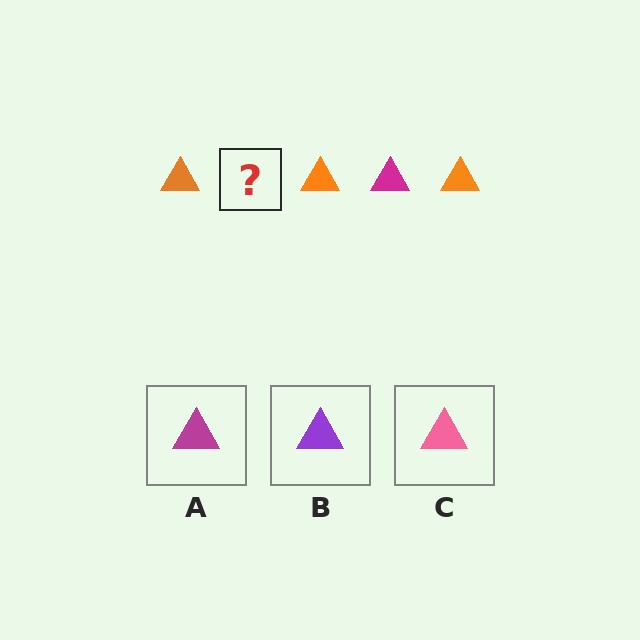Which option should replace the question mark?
Option A.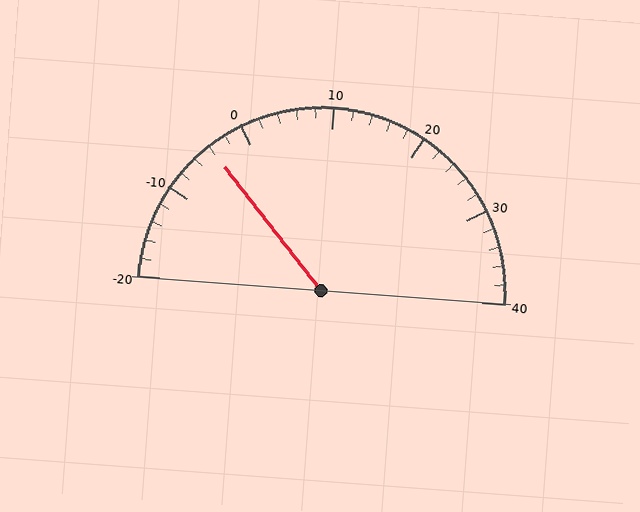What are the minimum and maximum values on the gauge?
The gauge ranges from -20 to 40.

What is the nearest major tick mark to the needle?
The nearest major tick mark is 0.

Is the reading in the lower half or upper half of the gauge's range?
The reading is in the lower half of the range (-20 to 40).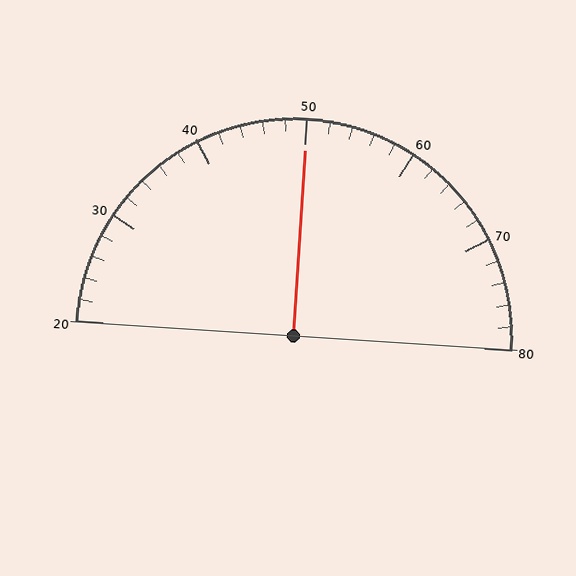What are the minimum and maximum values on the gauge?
The gauge ranges from 20 to 80.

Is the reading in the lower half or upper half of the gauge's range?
The reading is in the upper half of the range (20 to 80).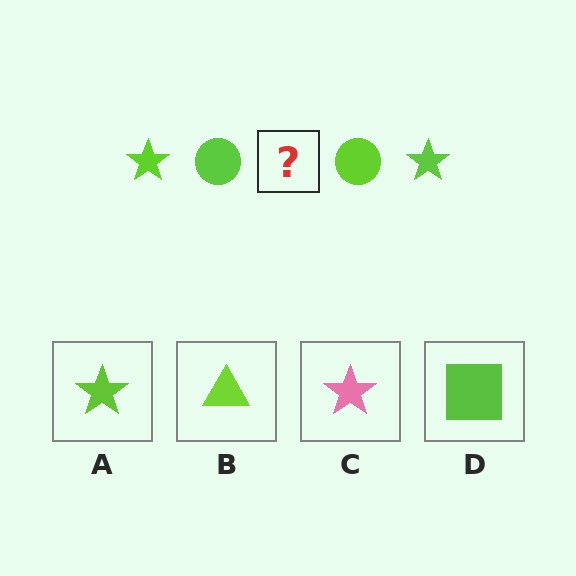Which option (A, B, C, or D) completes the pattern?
A.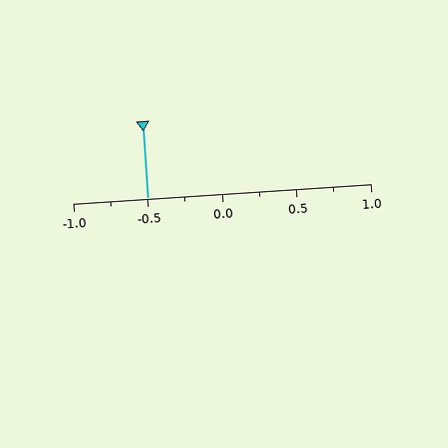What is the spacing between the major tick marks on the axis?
The major ticks are spaced 0.5 apart.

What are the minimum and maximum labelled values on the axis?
The axis runs from -1.0 to 1.0.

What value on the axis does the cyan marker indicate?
The marker indicates approximately -0.5.